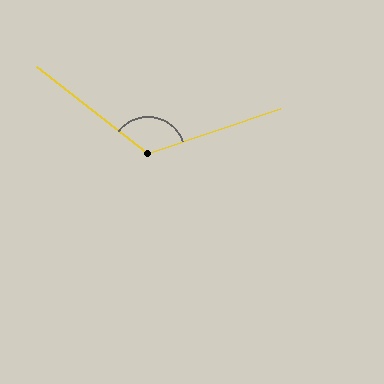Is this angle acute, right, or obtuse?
It is obtuse.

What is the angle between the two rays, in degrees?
Approximately 123 degrees.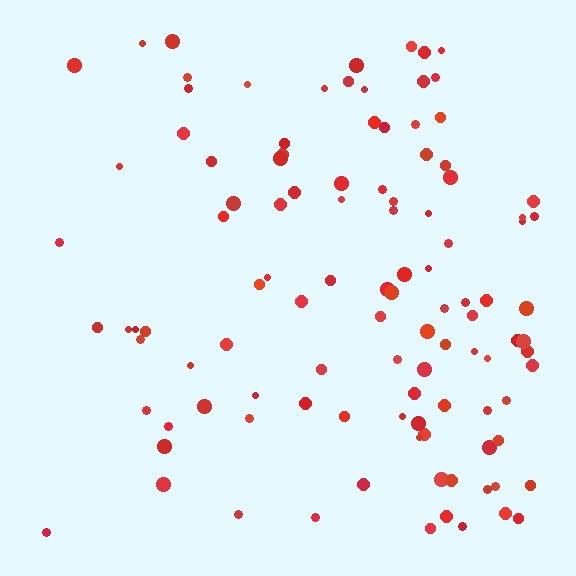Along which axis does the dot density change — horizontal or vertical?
Horizontal.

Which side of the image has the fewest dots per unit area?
The left.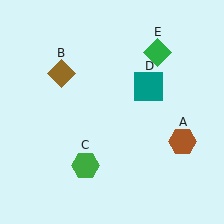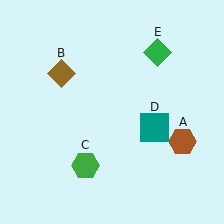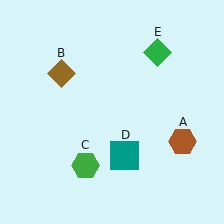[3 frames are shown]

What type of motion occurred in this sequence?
The teal square (object D) rotated clockwise around the center of the scene.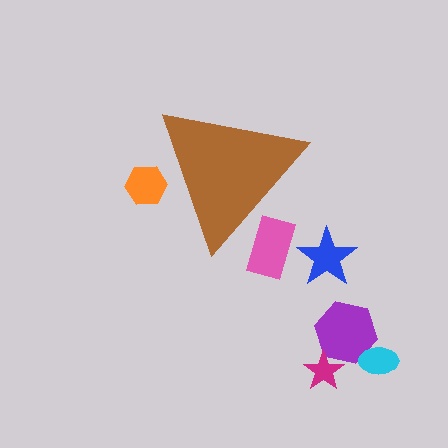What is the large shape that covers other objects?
A brown triangle.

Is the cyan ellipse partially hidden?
No, the cyan ellipse is fully visible.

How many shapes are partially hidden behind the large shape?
2 shapes are partially hidden.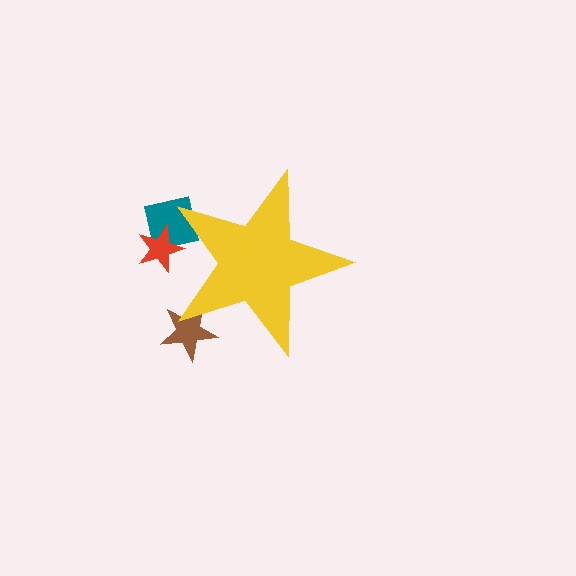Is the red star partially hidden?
Yes, the red star is partially hidden behind the yellow star.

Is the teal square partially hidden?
Yes, the teal square is partially hidden behind the yellow star.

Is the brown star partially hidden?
Yes, the brown star is partially hidden behind the yellow star.